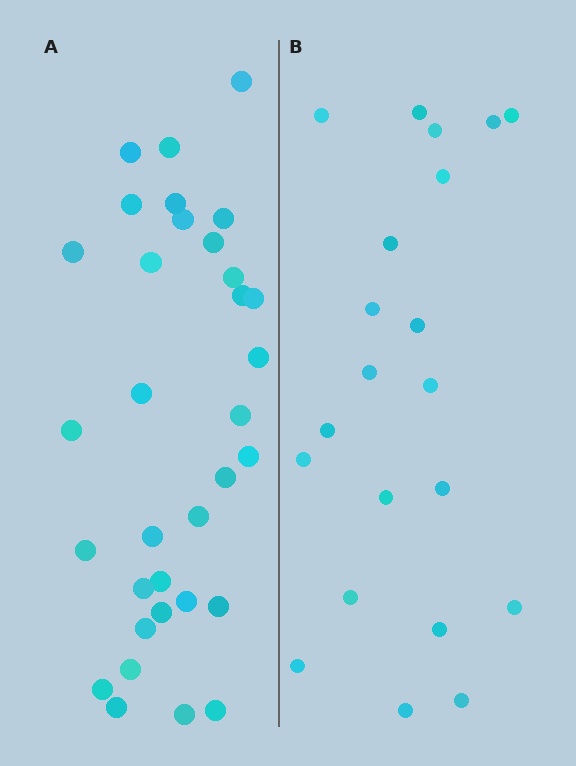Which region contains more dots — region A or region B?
Region A (the left region) has more dots.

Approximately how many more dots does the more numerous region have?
Region A has roughly 12 or so more dots than region B.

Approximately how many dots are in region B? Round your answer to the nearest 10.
About 20 dots. (The exact count is 21, which rounds to 20.)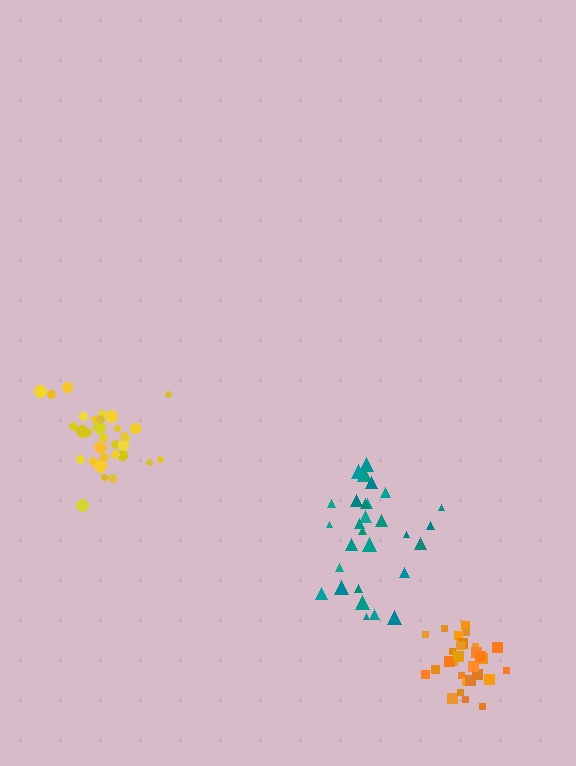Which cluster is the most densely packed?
Orange.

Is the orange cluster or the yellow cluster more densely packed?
Orange.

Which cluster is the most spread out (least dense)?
Teal.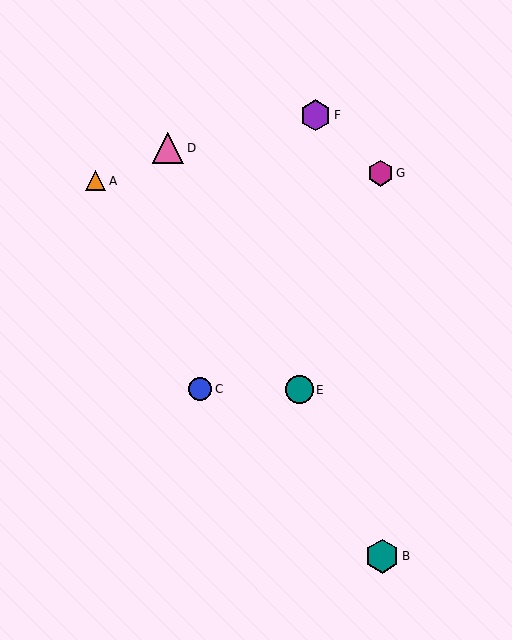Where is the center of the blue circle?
The center of the blue circle is at (200, 389).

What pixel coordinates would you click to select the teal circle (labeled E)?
Click at (299, 390) to select the teal circle E.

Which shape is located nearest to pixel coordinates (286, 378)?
The teal circle (labeled E) at (299, 390) is nearest to that location.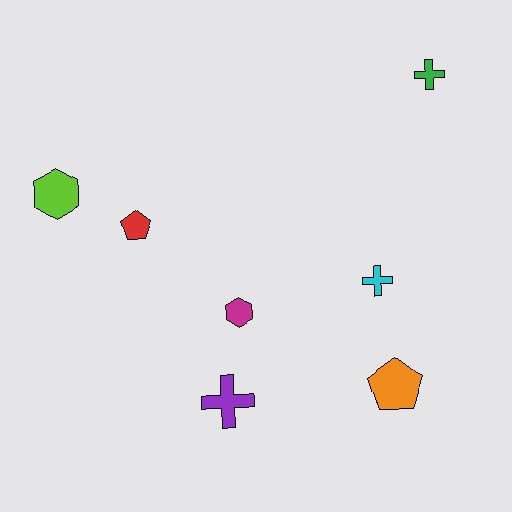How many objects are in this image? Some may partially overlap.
There are 7 objects.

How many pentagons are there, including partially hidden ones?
There are 2 pentagons.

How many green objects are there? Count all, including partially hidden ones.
There is 1 green object.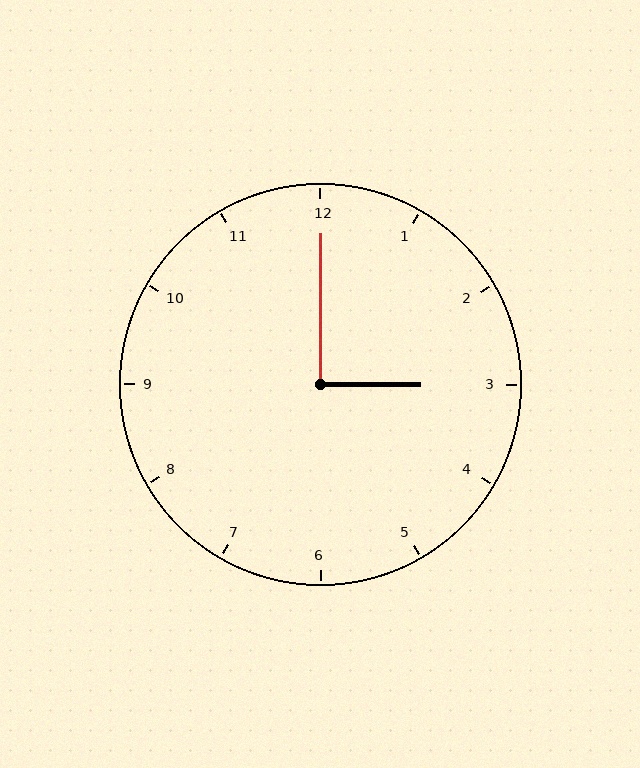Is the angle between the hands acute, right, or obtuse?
It is right.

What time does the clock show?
3:00.